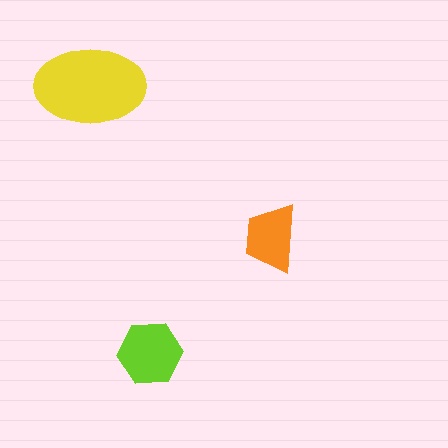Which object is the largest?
The yellow ellipse.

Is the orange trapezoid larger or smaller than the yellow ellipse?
Smaller.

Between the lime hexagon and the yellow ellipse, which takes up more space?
The yellow ellipse.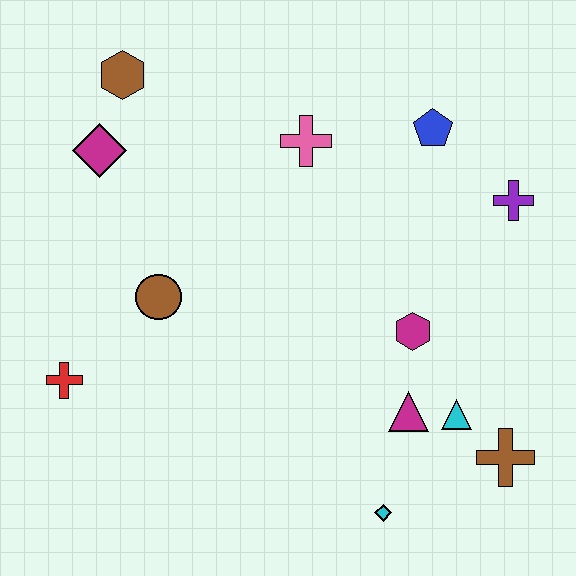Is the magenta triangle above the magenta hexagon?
No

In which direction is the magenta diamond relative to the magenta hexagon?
The magenta diamond is to the left of the magenta hexagon.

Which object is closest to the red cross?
The brown circle is closest to the red cross.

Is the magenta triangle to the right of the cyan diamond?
Yes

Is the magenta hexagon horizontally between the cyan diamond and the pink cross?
No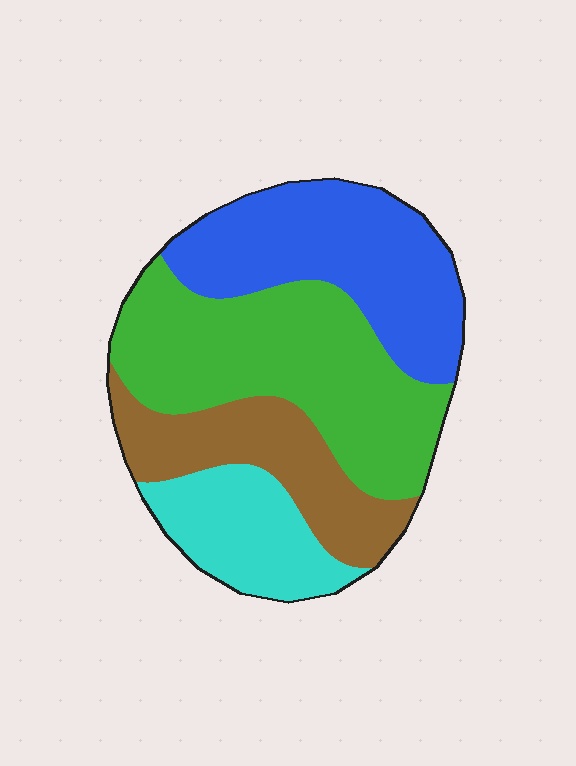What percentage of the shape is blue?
Blue covers 29% of the shape.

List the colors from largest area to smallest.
From largest to smallest: green, blue, brown, cyan.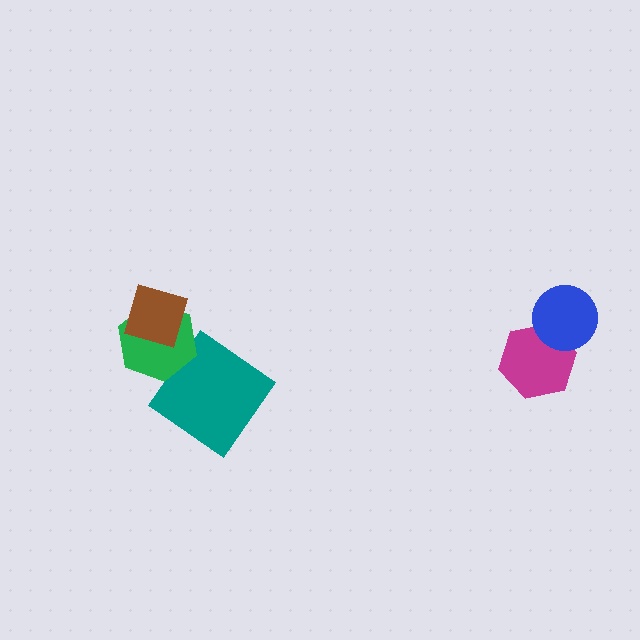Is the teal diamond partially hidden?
Yes, it is partially covered by another shape.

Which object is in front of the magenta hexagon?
The blue circle is in front of the magenta hexagon.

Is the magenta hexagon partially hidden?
Yes, it is partially covered by another shape.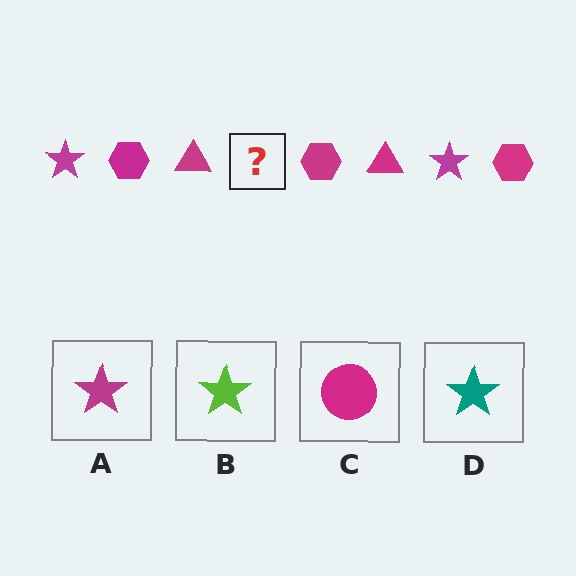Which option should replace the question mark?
Option A.